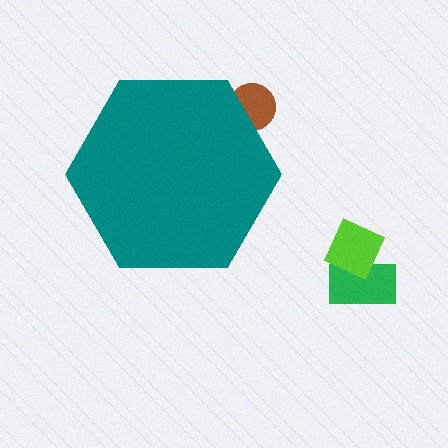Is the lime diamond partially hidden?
No, the lime diamond is fully visible.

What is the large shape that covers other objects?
A teal hexagon.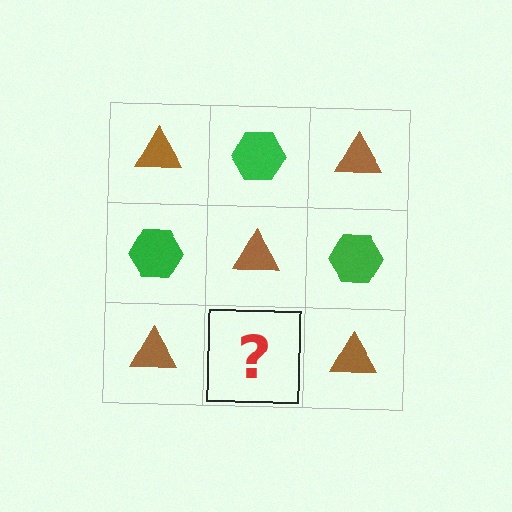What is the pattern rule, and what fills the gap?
The rule is that it alternates brown triangle and green hexagon in a checkerboard pattern. The gap should be filled with a green hexagon.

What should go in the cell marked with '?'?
The missing cell should contain a green hexagon.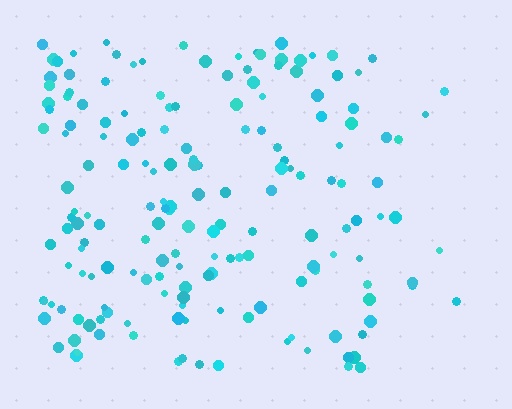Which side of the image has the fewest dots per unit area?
The right.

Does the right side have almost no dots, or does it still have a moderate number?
Still a moderate number, just noticeably fewer than the left.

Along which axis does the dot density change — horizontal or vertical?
Horizontal.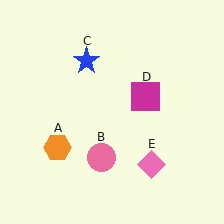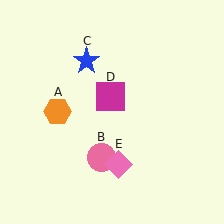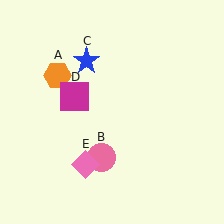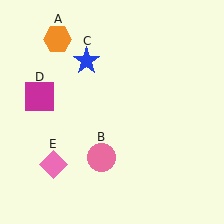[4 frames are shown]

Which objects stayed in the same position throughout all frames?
Pink circle (object B) and blue star (object C) remained stationary.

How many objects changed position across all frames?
3 objects changed position: orange hexagon (object A), magenta square (object D), pink diamond (object E).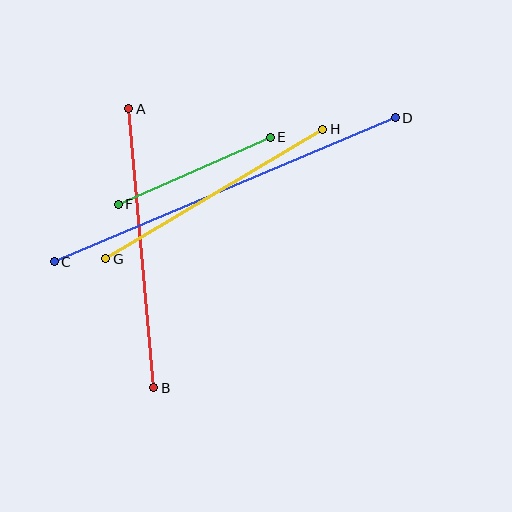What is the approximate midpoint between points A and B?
The midpoint is at approximately (141, 248) pixels.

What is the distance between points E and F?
The distance is approximately 167 pixels.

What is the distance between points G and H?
The distance is approximately 253 pixels.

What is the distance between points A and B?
The distance is approximately 280 pixels.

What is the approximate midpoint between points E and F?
The midpoint is at approximately (194, 171) pixels.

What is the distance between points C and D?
The distance is approximately 370 pixels.